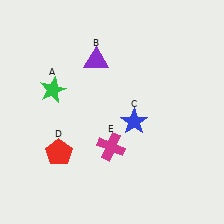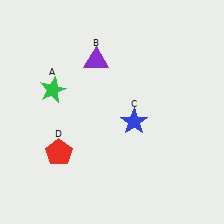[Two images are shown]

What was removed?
The magenta cross (E) was removed in Image 2.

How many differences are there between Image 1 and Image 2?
There is 1 difference between the two images.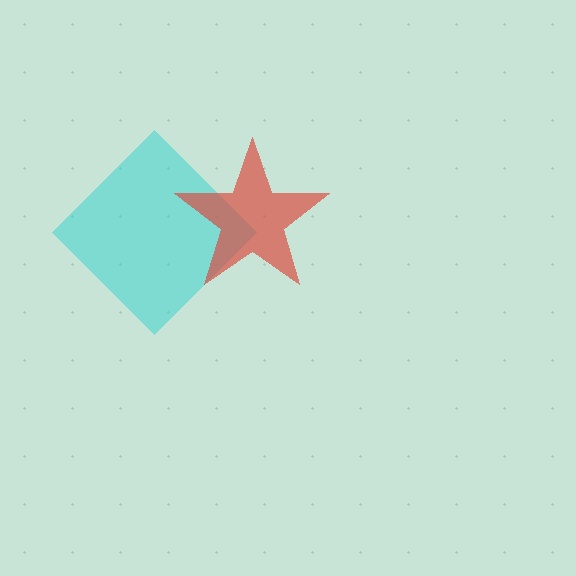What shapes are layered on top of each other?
The layered shapes are: a cyan diamond, a red star.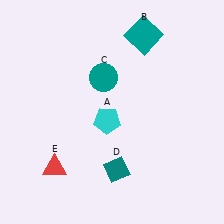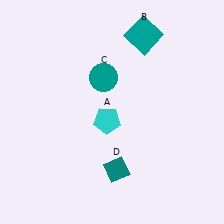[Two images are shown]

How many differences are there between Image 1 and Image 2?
There is 1 difference between the two images.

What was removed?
The red triangle (E) was removed in Image 2.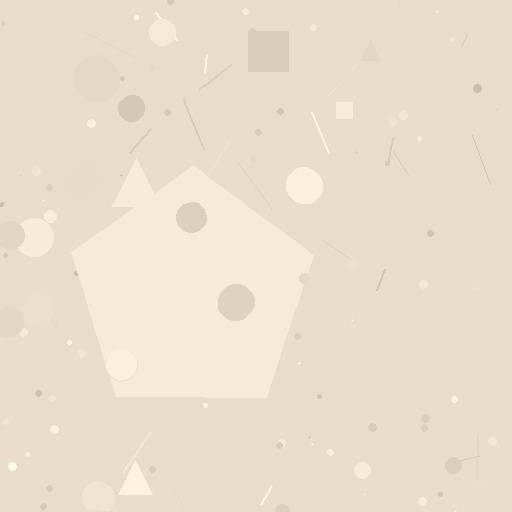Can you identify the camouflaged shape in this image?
The camouflaged shape is a pentagon.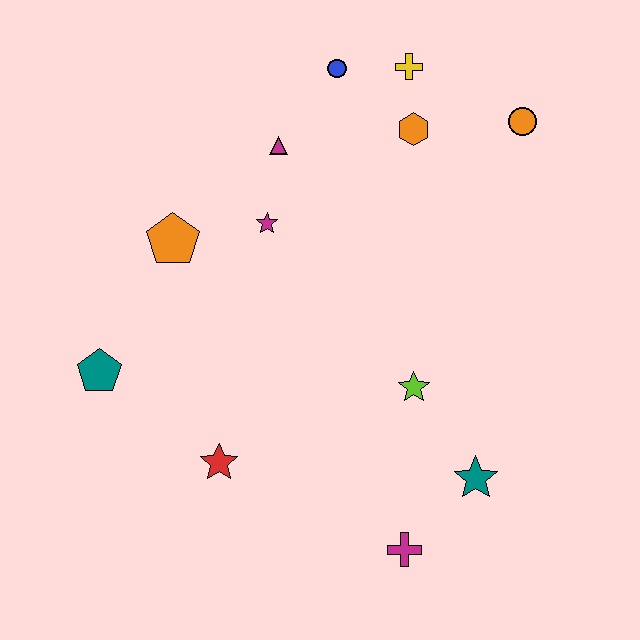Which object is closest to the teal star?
The magenta cross is closest to the teal star.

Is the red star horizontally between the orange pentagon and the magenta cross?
Yes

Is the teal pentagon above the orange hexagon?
No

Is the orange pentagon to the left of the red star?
Yes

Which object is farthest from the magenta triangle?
The magenta cross is farthest from the magenta triangle.